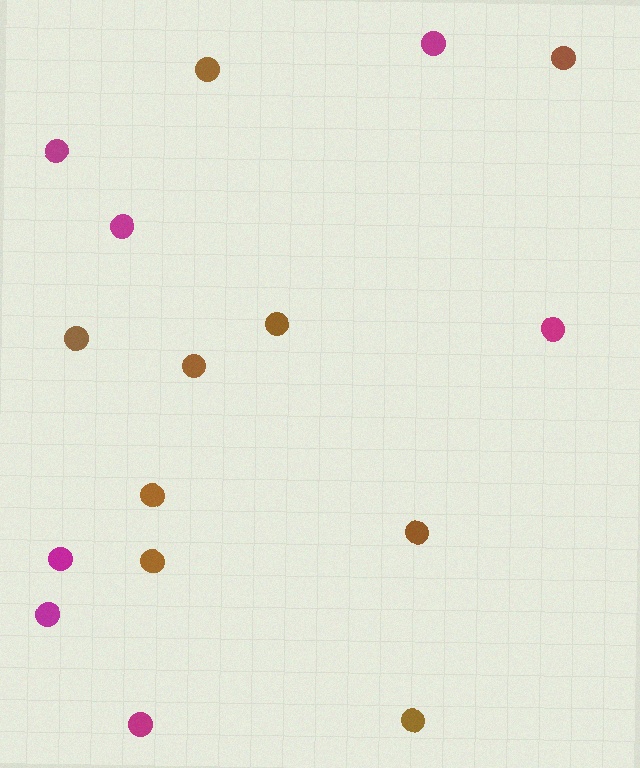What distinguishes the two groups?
There are 2 groups: one group of magenta circles (7) and one group of brown circles (9).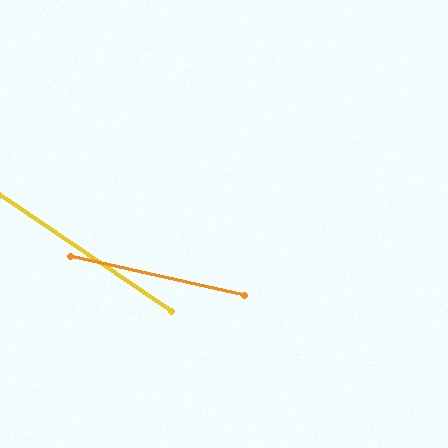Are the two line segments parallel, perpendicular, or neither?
Neither parallel nor perpendicular — they differ by about 21°.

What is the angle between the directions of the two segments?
Approximately 21 degrees.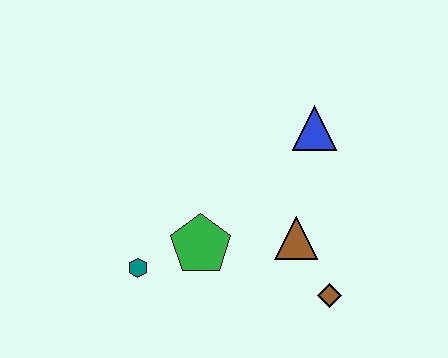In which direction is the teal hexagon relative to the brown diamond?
The teal hexagon is to the left of the brown diamond.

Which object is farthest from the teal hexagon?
The blue triangle is farthest from the teal hexagon.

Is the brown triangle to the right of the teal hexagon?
Yes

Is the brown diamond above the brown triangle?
No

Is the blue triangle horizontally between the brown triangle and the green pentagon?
No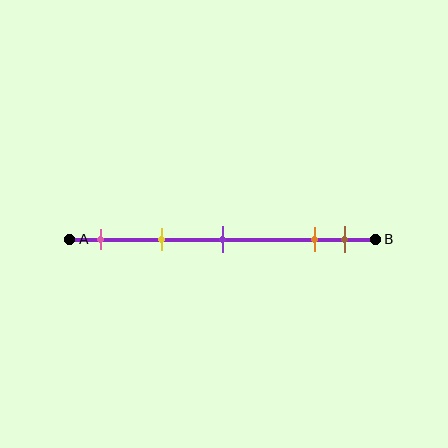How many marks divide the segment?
There are 5 marks dividing the segment.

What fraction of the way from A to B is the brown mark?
The brown mark is approximately 90% (0.9) of the way from A to B.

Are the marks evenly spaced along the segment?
No, the marks are not evenly spaced.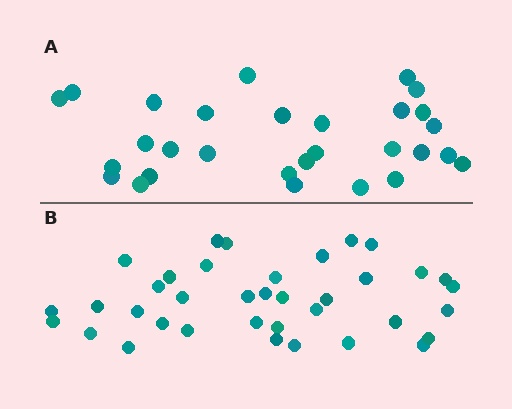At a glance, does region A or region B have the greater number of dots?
Region B (the bottom region) has more dots.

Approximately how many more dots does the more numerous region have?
Region B has roughly 8 or so more dots than region A.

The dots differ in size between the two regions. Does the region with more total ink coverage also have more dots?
No. Region A has more total ink coverage because its dots are larger, but region B actually contains more individual dots. Total area can be misleading — the number of items is what matters here.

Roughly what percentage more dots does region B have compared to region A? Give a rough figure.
About 30% more.